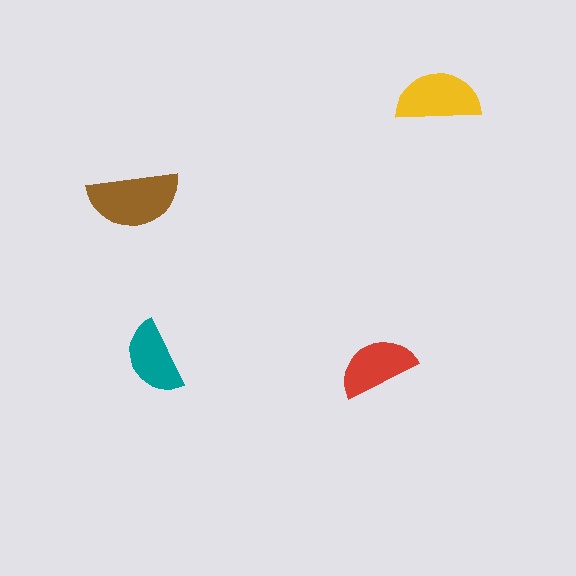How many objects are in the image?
There are 4 objects in the image.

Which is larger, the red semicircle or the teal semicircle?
The red one.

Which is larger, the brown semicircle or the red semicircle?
The brown one.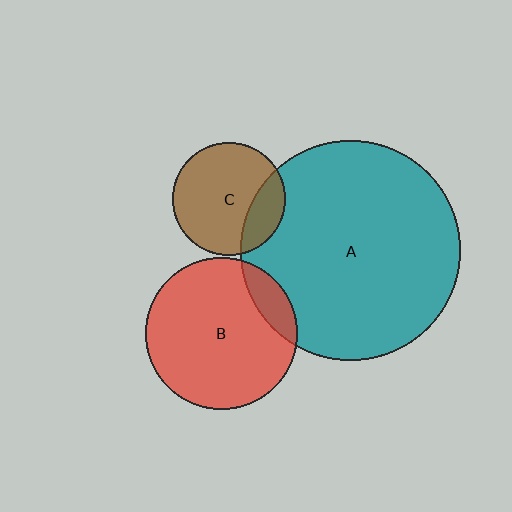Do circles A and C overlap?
Yes.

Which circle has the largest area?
Circle A (teal).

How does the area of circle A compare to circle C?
Approximately 3.8 times.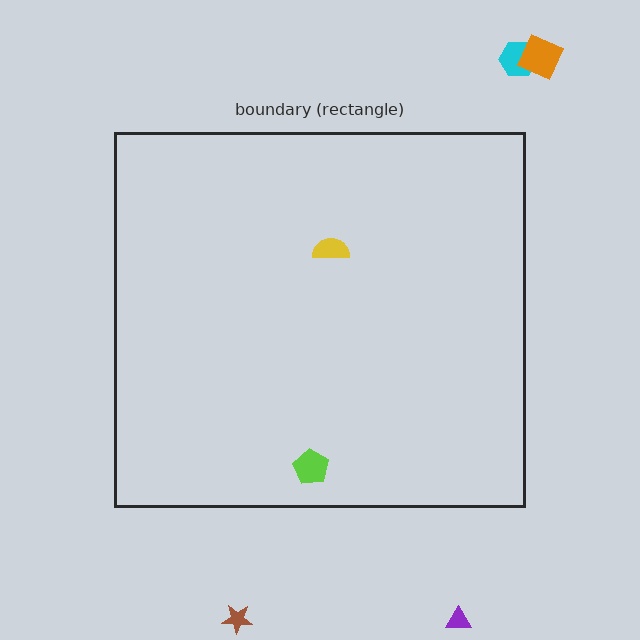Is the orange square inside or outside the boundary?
Outside.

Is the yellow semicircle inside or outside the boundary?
Inside.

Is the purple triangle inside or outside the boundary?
Outside.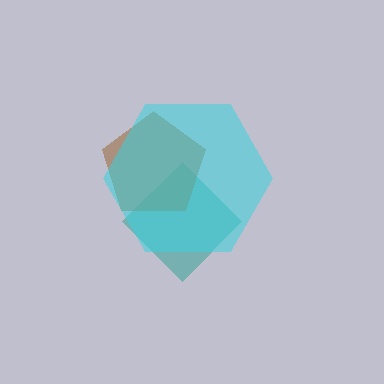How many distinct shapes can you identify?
There are 3 distinct shapes: a teal diamond, a brown pentagon, a cyan hexagon.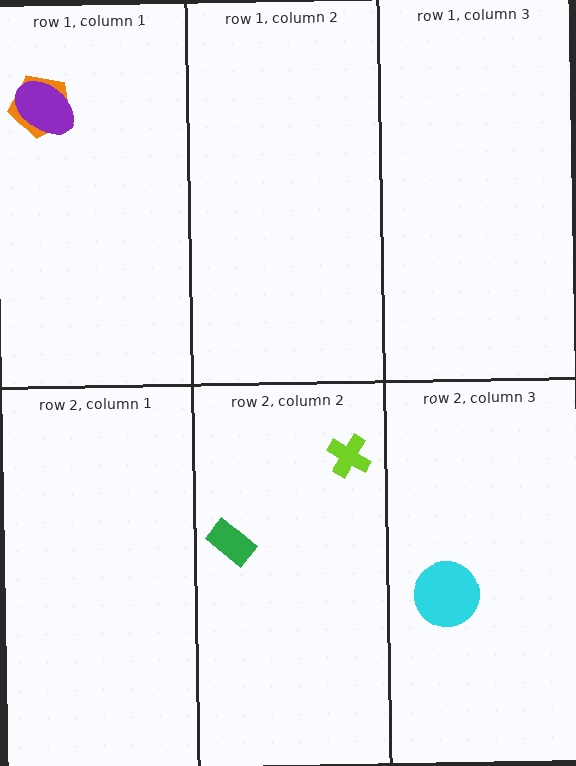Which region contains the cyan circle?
The row 2, column 3 region.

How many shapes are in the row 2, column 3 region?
1.